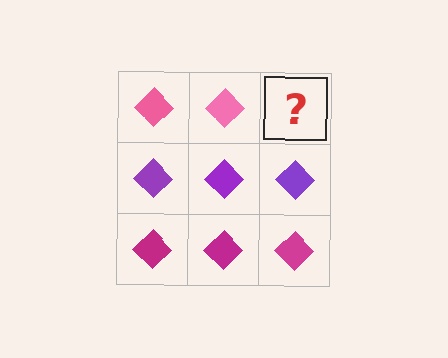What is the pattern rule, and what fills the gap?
The rule is that each row has a consistent color. The gap should be filled with a pink diamond.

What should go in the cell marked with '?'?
The missing cell should contain a pink diamond.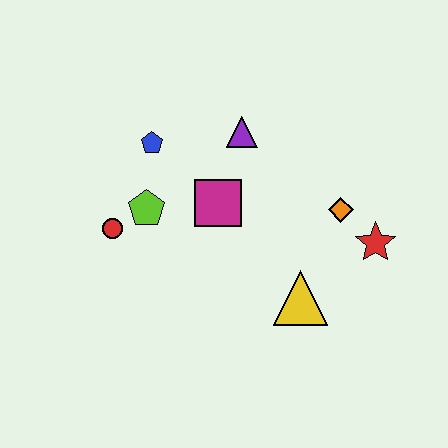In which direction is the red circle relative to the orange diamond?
The red circle is to the left of the orange diamond.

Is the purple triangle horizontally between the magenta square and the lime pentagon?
No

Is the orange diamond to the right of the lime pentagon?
Yes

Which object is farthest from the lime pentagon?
The red star is farthest from the lime pentagon.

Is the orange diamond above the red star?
Yes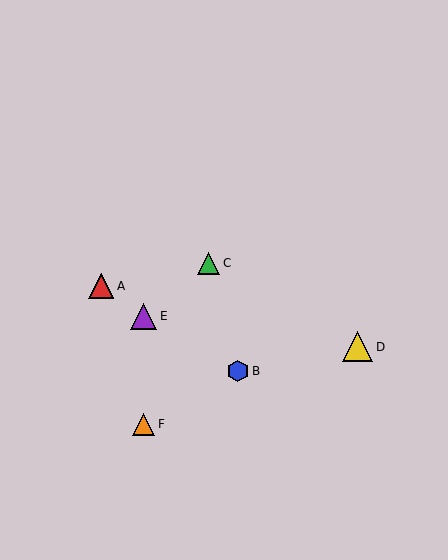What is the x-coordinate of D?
Object D is at x≈358.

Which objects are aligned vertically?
Objects E, F are aligned vertically.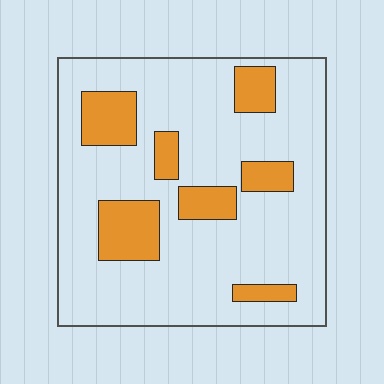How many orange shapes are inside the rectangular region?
7.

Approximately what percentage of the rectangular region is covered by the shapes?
Approximately 20%.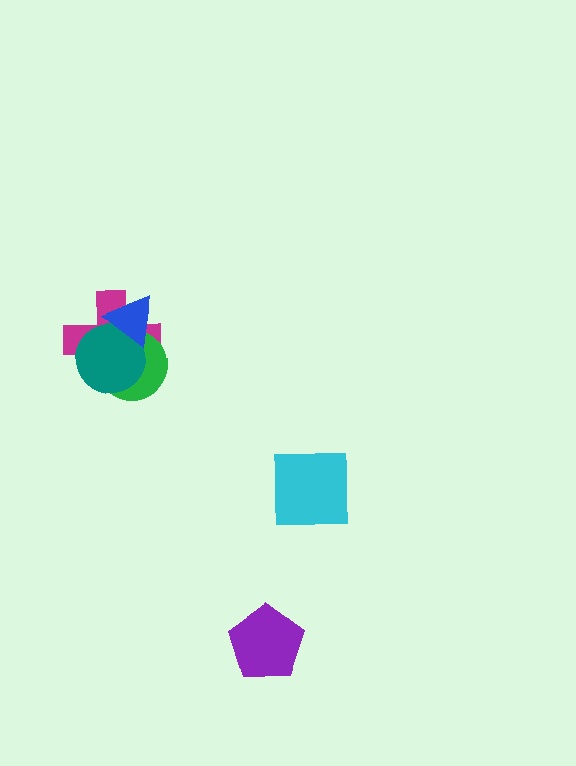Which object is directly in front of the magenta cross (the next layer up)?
The green circle is directly in front of the magenta cross.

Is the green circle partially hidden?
Yes, it is partially covered by another shape.